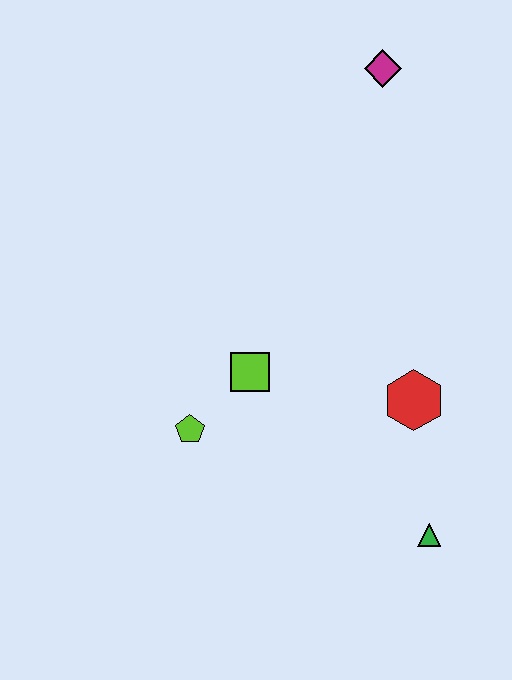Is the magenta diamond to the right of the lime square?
Yes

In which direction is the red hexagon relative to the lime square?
The red hexagon is to the right of the lime square.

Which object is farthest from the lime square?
The magenta diamond is farthest from the lime square.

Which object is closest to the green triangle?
The red hexagon is closest to the green triangle.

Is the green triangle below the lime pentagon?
Yes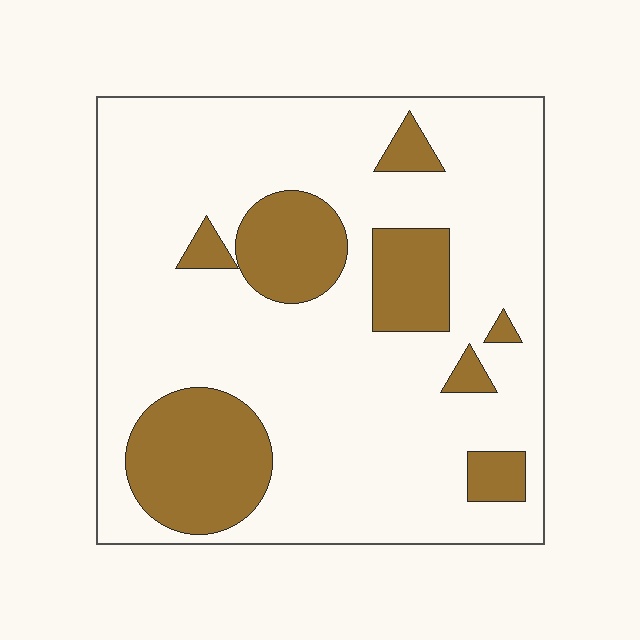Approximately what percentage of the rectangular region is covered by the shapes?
Approximately 20%.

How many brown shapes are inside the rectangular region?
8.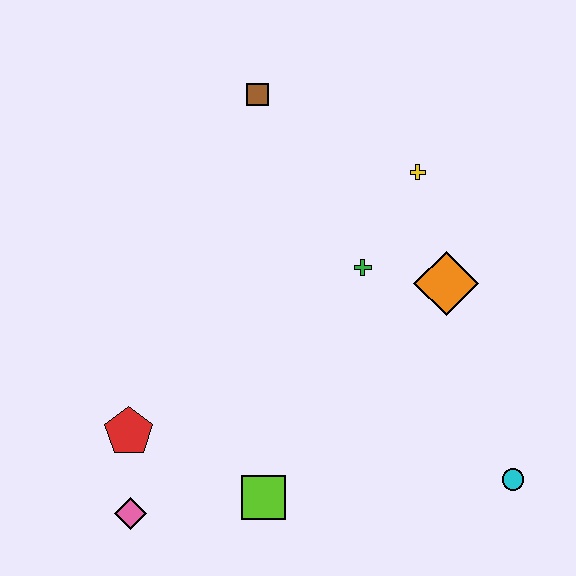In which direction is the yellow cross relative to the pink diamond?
The yellow cross is above the pink diamond.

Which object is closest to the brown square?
The yellow cross is closest to the brown square.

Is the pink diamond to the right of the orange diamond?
No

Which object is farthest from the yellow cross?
The pink diamond is farthest from the yellow cross.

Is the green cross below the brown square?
Yes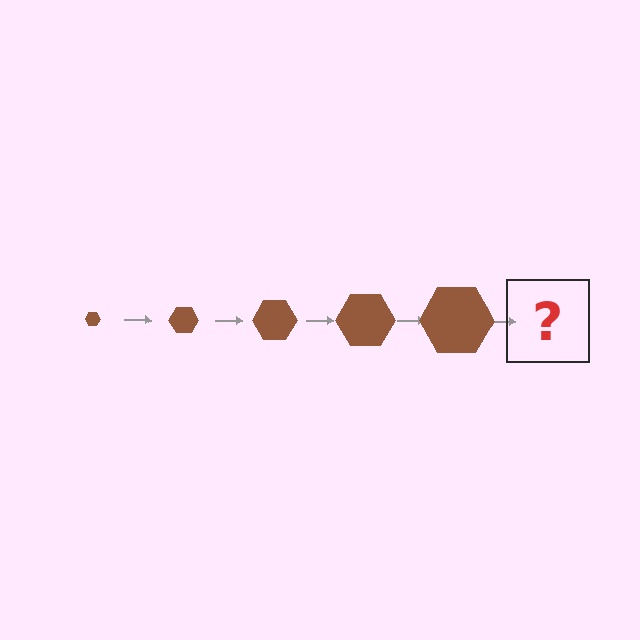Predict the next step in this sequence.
The next step is a brown hexagon, larger than the previous one.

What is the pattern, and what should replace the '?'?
The pattern is that the hexagon gets progressively larger each step. The '?' should be a brown hexagon, larger than the previous one.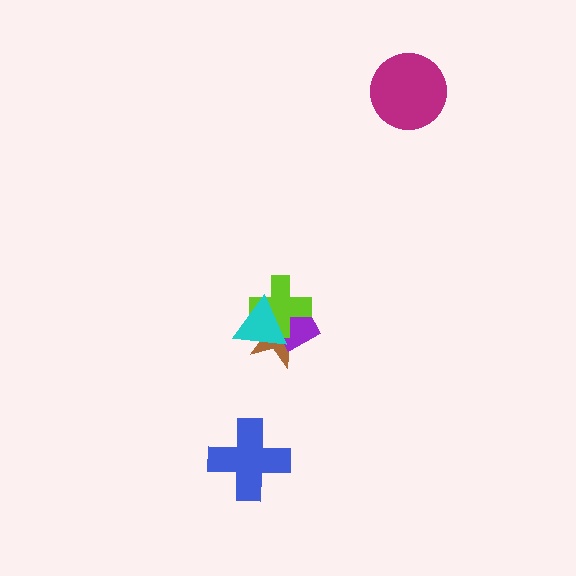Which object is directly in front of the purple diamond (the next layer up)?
The lime cross is directly in front of the purple diamond.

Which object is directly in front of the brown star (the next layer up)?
The purple diamond is directly in front of the brown star.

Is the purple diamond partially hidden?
Yes, it is partially covered by another shape.